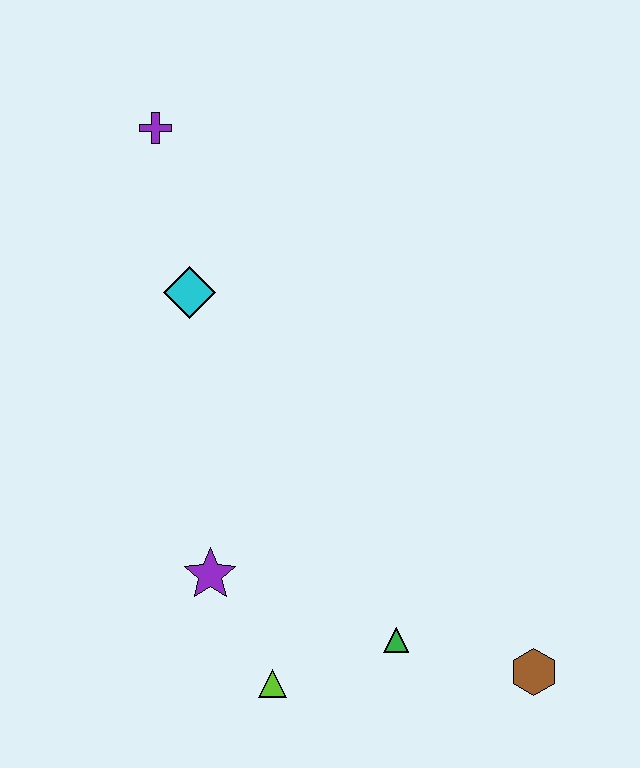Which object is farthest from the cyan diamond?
The brown hexagon is farthest from the cyan diamond.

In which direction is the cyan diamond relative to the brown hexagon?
The cyan diamond is above the brown hexagon.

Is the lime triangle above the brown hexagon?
No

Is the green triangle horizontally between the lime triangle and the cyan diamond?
No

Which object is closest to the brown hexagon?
The green triangle is closest to the brown hexagon.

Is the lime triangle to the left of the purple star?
No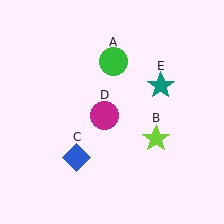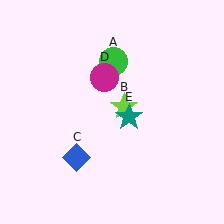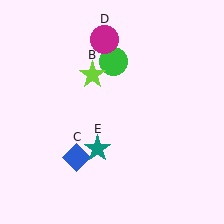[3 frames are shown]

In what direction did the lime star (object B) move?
The lime star (object B) moved up and to the left.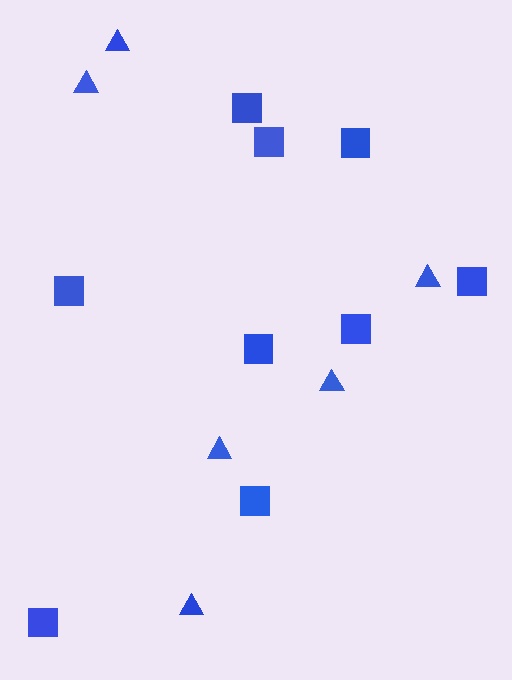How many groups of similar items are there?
There are 2 groups: one group of squares (9) and one group of triangles (6).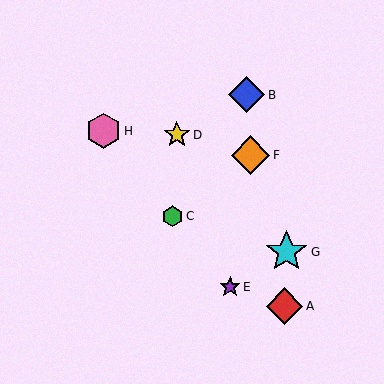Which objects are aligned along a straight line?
Objects C, E, H are aligned along a straight line.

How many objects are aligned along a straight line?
3 objects (C, E, H) are aligned along a straight line.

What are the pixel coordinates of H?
Object H is at (104, 131).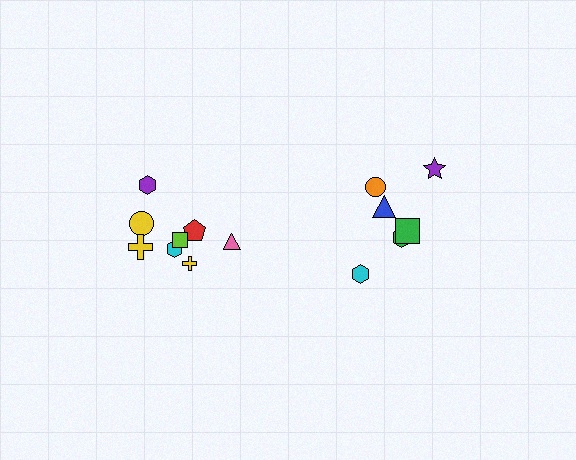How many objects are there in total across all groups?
There are 14 objects.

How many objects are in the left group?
There are 8 objects.